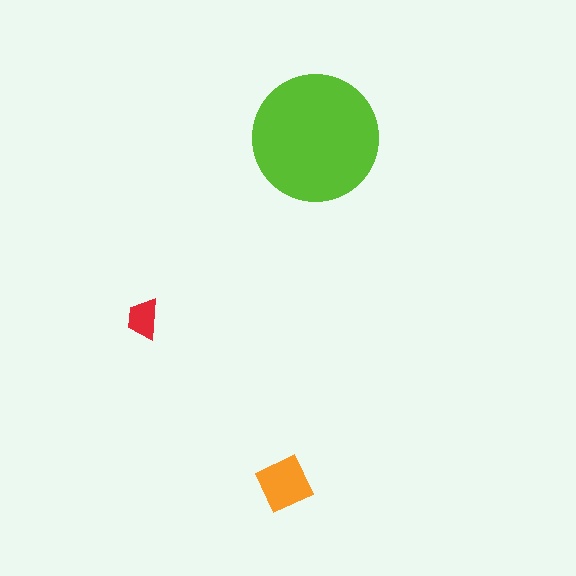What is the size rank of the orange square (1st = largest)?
2nd.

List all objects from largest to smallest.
The lime circle, the orange square, the red trapezoid.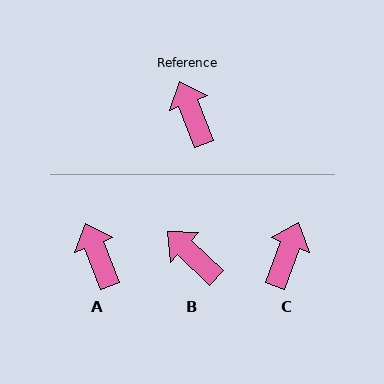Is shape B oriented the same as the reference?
No, it is off by about 25 degrees.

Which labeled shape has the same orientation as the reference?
A.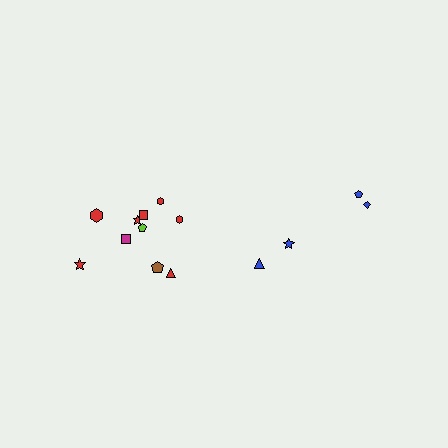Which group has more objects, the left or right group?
The left group.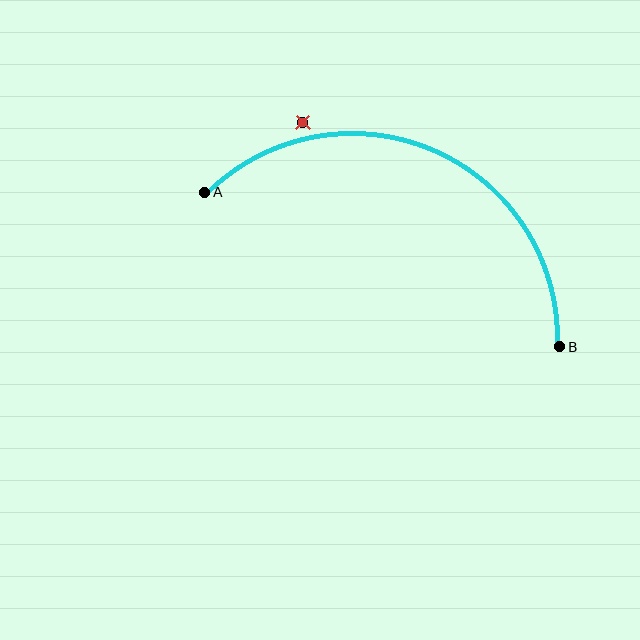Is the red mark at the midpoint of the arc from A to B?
No — the red mark does not lie on the arc at all. It sits slightly outside the curve.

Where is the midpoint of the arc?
The arc midpoint is the point on the curve farthest from the straight line joining A and B. It sits above that line.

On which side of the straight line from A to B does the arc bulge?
The arc bulges above the straight line connecting A and B.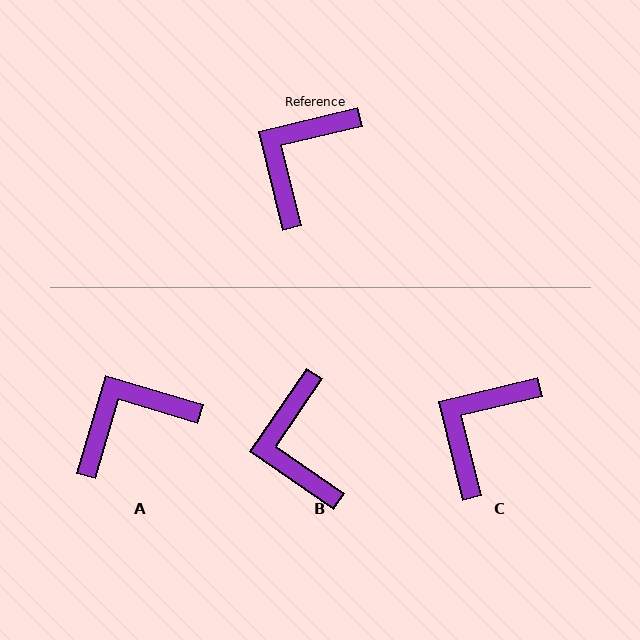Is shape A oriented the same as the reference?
No, it is off by about 30 degrees.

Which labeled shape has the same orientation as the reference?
C.